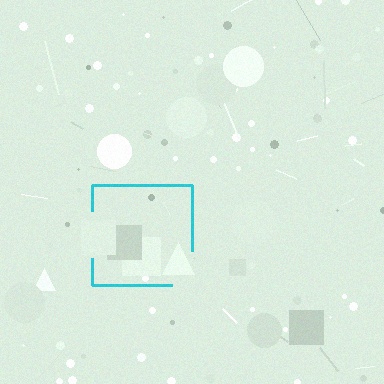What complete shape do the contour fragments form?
The contour fragments form a square.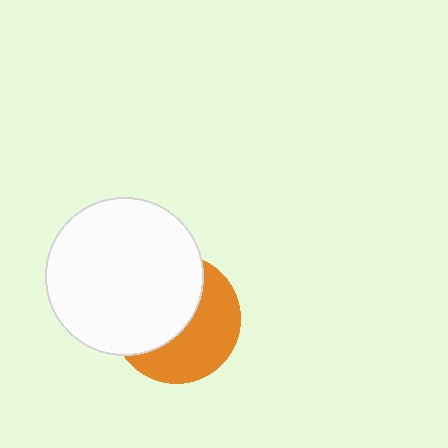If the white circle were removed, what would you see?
You would see the complete orange circle.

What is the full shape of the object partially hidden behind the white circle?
The partially hidden object is an orange circle.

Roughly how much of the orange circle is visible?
About half of it is visible (roughly 47%).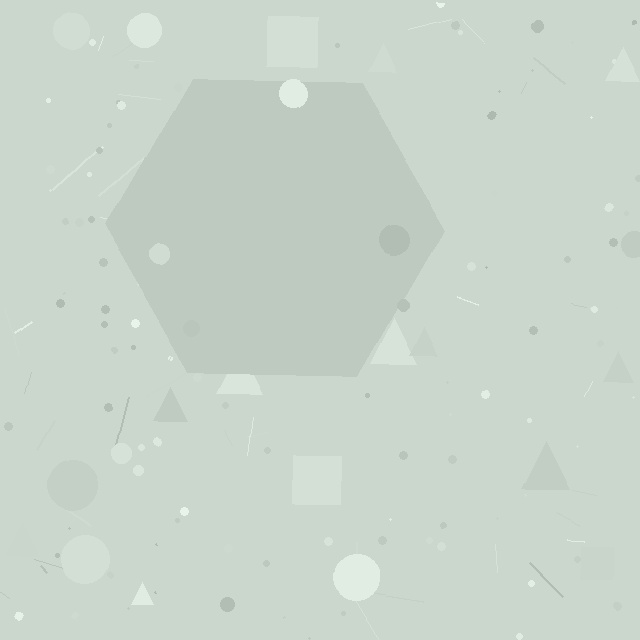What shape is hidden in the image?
A hexagon is hidden in the image.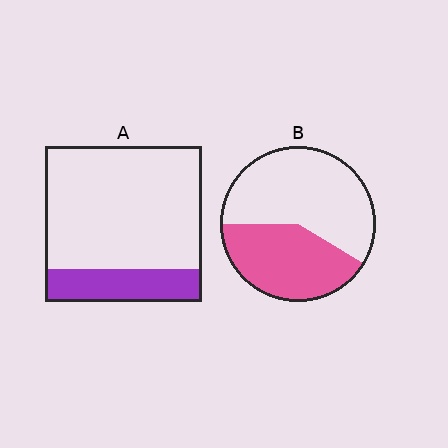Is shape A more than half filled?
No.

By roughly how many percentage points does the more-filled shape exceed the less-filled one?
By roughly 20 percentage points (B over A).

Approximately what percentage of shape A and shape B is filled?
A is approximately 20% and B is approximately 40%.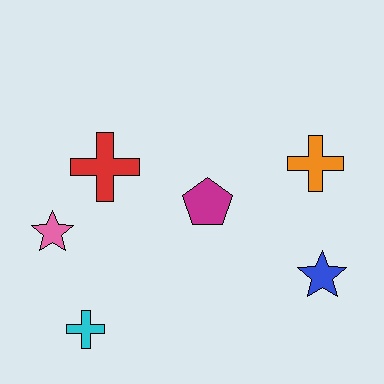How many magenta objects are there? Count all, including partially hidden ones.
There is 1 magenta object.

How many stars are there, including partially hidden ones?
There are 2 stars.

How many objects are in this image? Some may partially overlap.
There are 6 objects.